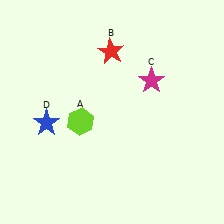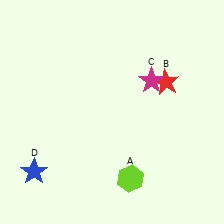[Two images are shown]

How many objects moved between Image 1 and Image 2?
3 objects moved between the two images.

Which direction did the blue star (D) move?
The blue star (D) moved down.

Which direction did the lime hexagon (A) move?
The lime hexagon (A) moved down.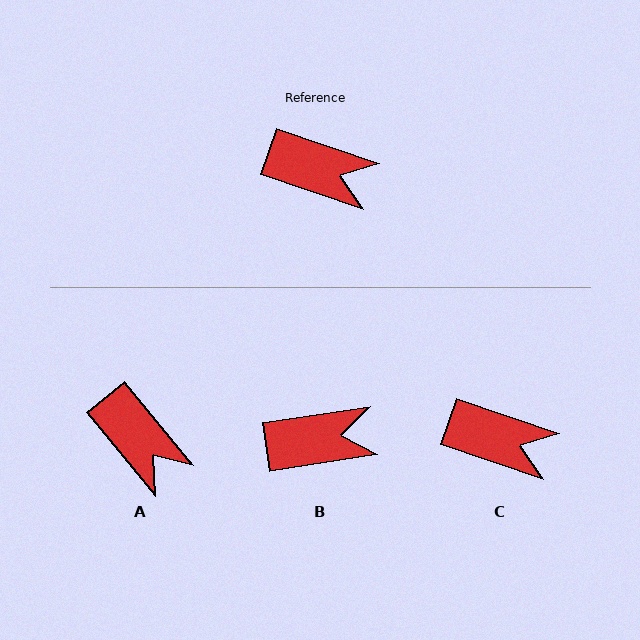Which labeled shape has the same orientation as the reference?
C.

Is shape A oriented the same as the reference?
No, it is off by about 32 degrees.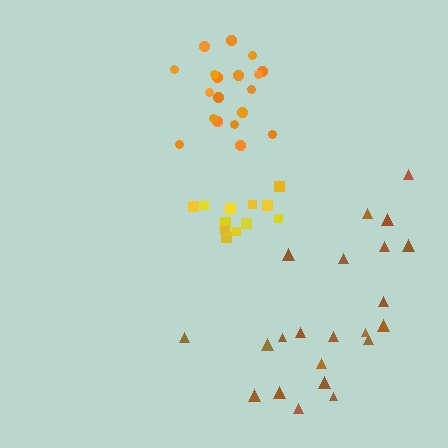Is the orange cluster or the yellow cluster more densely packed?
Yellow.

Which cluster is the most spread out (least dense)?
Brown.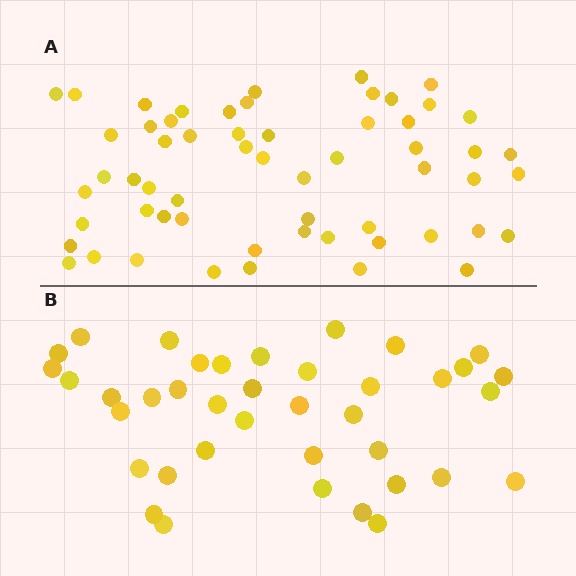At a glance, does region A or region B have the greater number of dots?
Region A (the top region) has more dots.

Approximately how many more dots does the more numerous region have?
Region A has approximately 20 more dots than region B.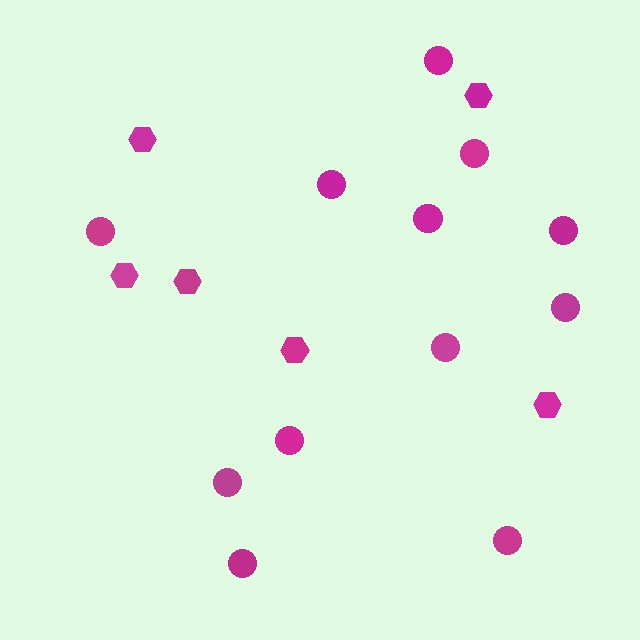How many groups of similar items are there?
There are 2 groups: one group of circles (12) and one group of hexagons (6).